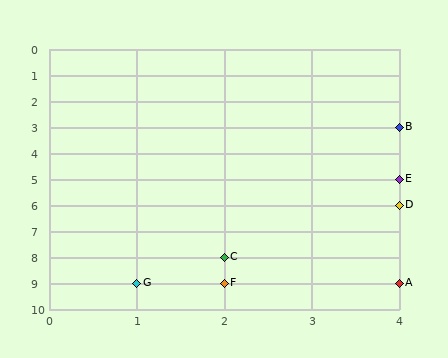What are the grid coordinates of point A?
Point A is at grid coordinates (4, 9).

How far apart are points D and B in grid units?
Points D and B are 3 rows apart.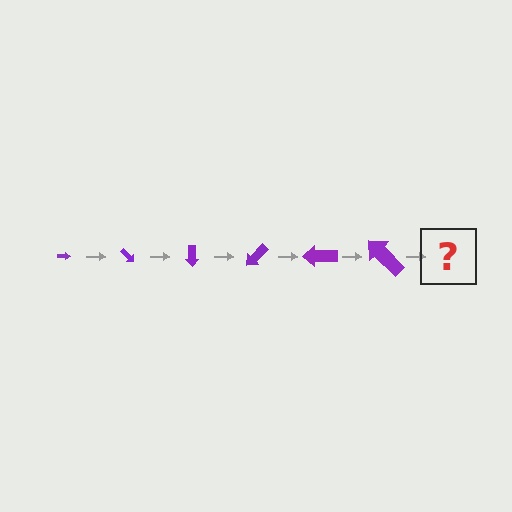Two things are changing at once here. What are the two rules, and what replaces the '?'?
The two rules are that the arrow grows larger each step and it rotates 45 degrees each step. The '?' should be an arrow, larger than the previous one and rotated 270 degrees from the start.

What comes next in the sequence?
The next element should be an arrow, larger than the previous one and rotated 270 degrees from the start.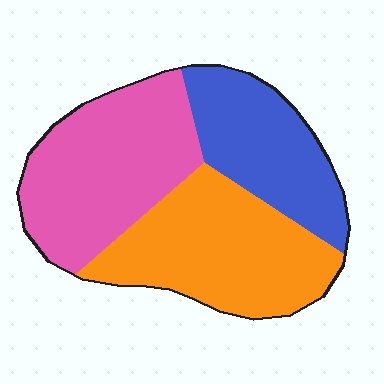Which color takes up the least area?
Blue, at roughly 25%.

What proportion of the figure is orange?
Orange covers about 35% of the figure.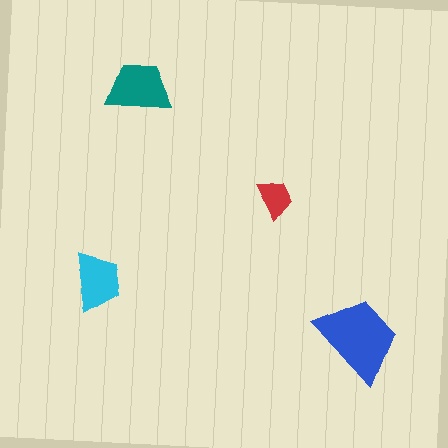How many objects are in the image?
There are 4 objects in the image.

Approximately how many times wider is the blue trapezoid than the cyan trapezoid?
About 1.5 times wider.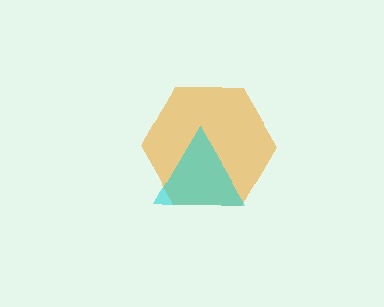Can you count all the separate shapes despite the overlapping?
Yes, there are 2 separate shapes.